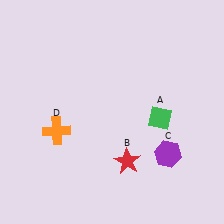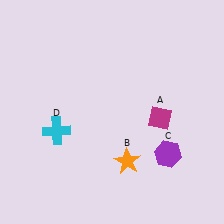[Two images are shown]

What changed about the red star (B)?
In Image 1, B is red. In Image 2, it changed to orange.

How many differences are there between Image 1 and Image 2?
There are 3 differences between the two images.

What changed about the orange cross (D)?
In Image 1, D is orange. In Image 2, it changed to cyan.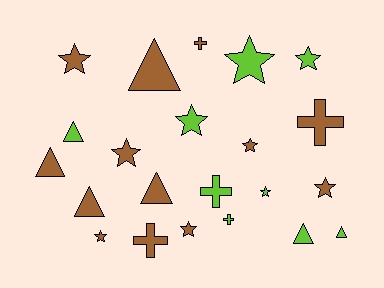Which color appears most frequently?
Brown, with 13 objects.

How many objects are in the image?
There are 22 objects.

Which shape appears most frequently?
Star, with 10 objects.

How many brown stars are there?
There are 6 brown stars.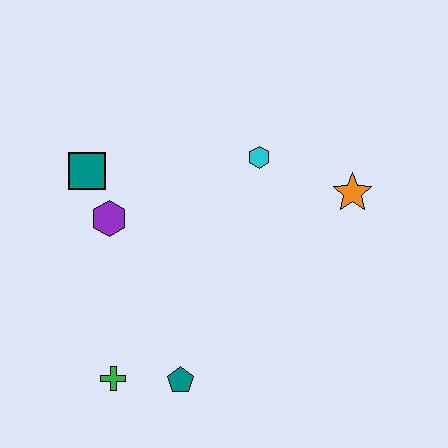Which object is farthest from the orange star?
The green cross is farthest from the orange star.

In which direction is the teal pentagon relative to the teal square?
The teal pentagon is below the teal square.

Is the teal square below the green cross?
No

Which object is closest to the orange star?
The cyan hexagon is closest to the orange star.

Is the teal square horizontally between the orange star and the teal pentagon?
No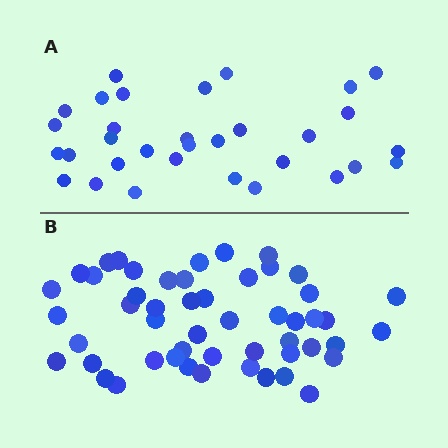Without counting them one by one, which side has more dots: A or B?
Region B (the bottom region) has more dots.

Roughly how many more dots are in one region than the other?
Region B has approximately 20 more dots than region A.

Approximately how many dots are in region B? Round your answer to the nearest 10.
About 50 dots. (The exact count is 51, which rounds to 50.)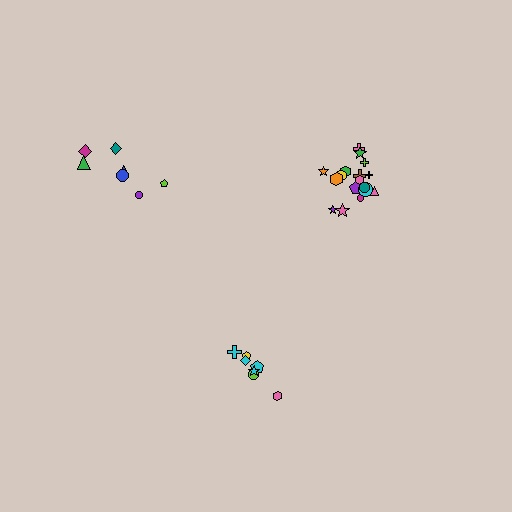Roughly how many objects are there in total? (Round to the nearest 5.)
Roughly 30 objects in total.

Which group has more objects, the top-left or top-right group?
The top-right group.